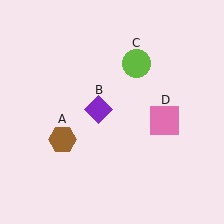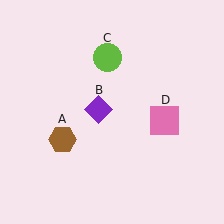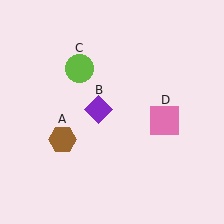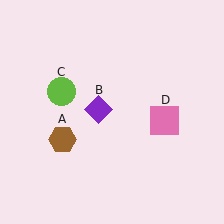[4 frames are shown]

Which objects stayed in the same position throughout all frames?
Brown hexagon (object A) and purple diamond (object B) and pink square (object D) remained stationary.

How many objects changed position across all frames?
1 object changed position: lime circle (object C).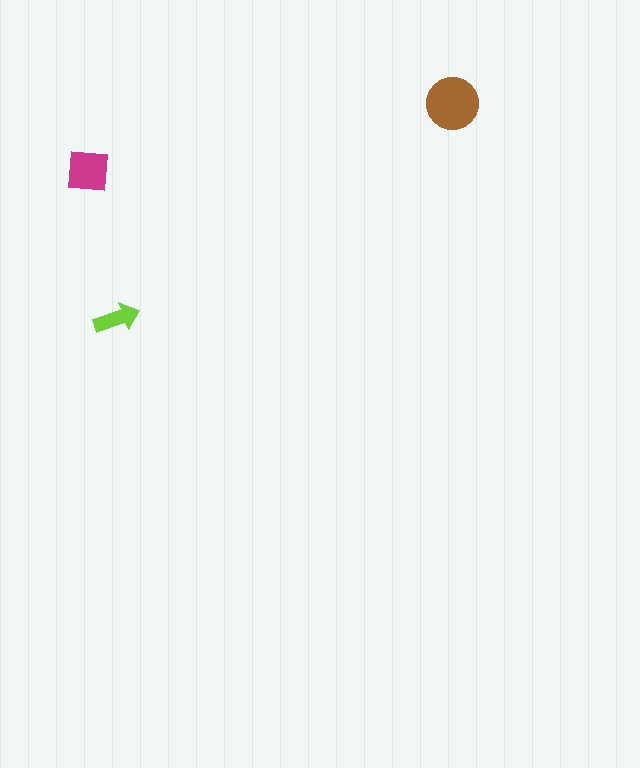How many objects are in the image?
There are 3 objects in the image.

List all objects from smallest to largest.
The lime arrow, the magenta square, the brown circle.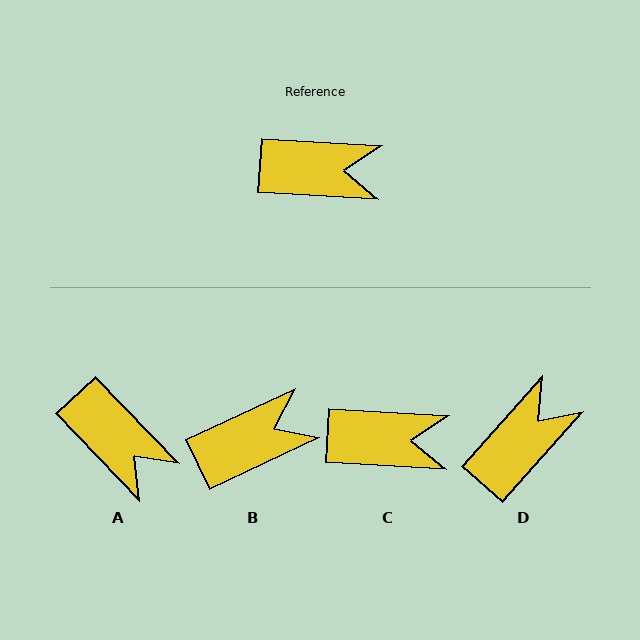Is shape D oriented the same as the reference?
No, it is off by about 52 degrees.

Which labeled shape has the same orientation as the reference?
C.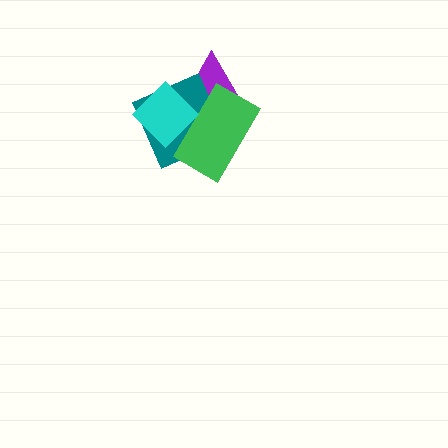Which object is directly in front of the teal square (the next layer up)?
The green rectangle is directly in front of the teal square.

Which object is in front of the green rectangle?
The cyan diamond is in front of the green rectangle.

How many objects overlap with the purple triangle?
3 objects overlap with the purple triangle.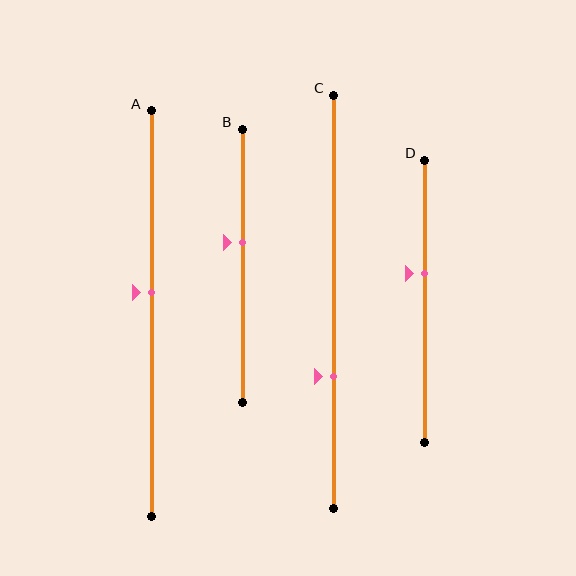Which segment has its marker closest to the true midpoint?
Segment A has its marker closest to the true midpoint.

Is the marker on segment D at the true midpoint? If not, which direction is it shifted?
No, the marker on segment D is shifted upward by about 10% of the segment length.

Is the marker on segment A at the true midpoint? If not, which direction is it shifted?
No, the marker on segment A is shifted upward by about 5% of the segment length.